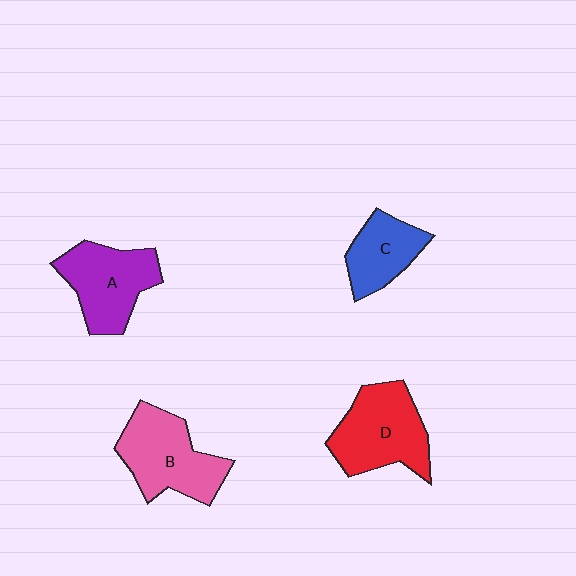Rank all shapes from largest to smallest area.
From largest to smallest: D (red), B (pink), A (purple), C (blue).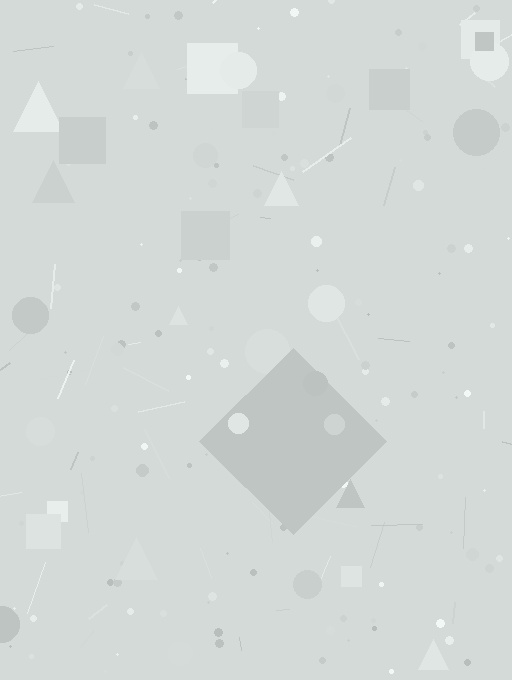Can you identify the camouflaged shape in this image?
The camouflaged shape is a diamond.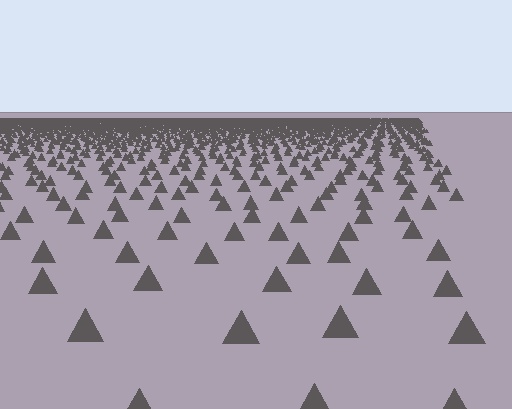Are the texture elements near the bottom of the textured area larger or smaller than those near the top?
Larger. Near the bottom, elements are closer to the viewer and appear at a bigger on-screen size.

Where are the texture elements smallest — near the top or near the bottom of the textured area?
Near the top.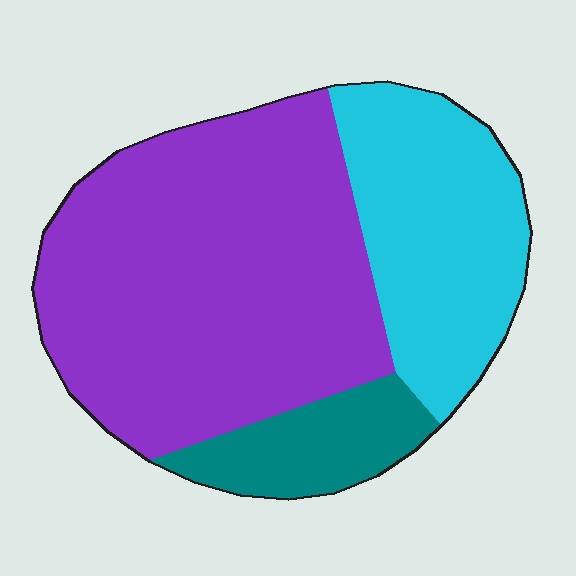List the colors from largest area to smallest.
From largest to smallest: purple, cyan, teal.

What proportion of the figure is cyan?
Cyan covers 28% of the figure.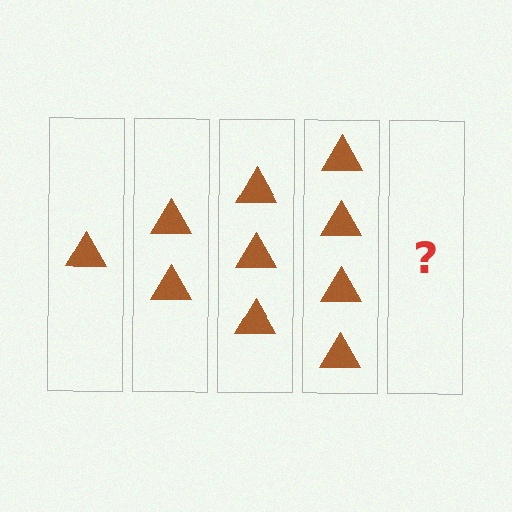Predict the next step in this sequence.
The next step is 5 triangles.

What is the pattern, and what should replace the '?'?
The pattern is that each step adds one more triangle. The '?' should be 5 triangles.